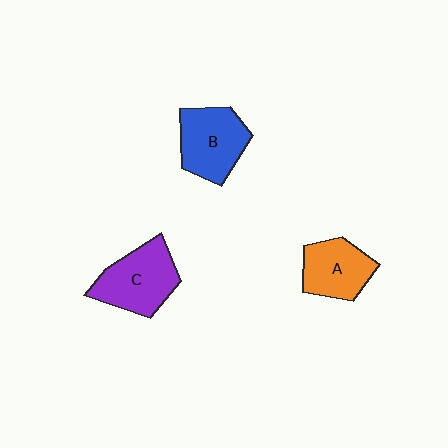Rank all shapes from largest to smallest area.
From largest to smallest: C (purple), B (blue), A (orange).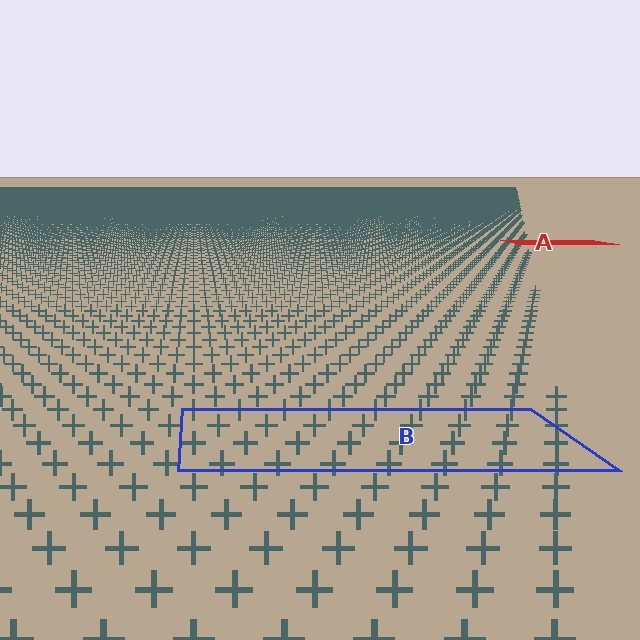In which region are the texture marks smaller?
The texture marks are smaller in region A, because it is farther away.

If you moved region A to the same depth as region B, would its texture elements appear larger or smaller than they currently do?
They would appear larger. At a closer depth, the same texture elements are projected at a bigger on-screen size.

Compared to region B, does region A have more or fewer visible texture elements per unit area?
Region A has more texture elements per unit area — they are packed more densely because it is farther away.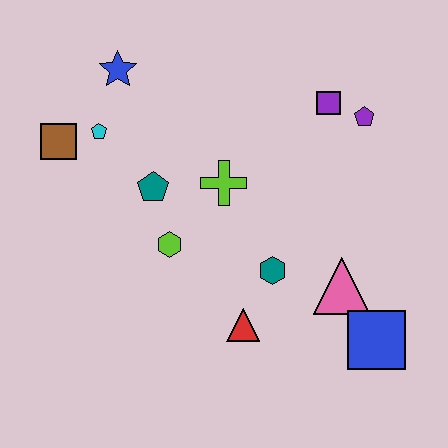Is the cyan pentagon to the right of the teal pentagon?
No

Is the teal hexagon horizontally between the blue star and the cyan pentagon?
No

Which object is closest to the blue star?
The cyan pentagon is closest to the blue star.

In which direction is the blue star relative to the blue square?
The blue star is above the blue square.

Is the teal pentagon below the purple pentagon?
Yes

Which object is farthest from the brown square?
The blue square is farthest from the brown square.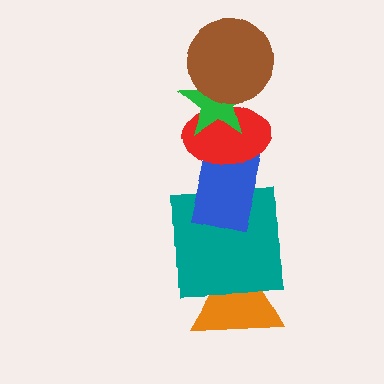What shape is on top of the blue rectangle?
The red ellipse is on top of the blue rectangle.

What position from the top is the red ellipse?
The red ellipse is 3rd from the top.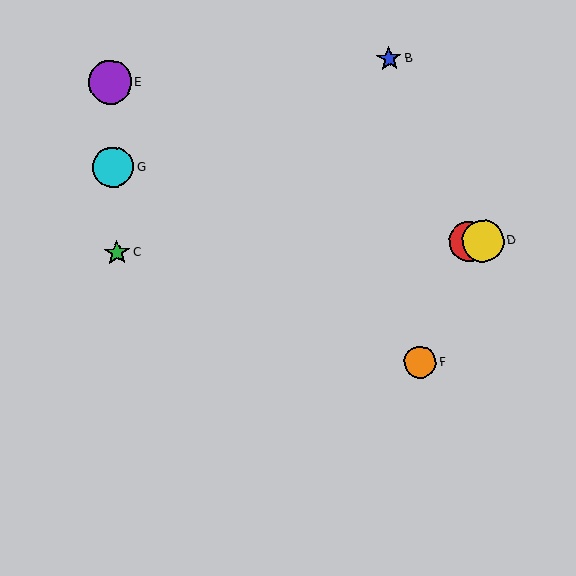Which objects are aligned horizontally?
Objects A, C, D are aligned horizontally.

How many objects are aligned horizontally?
3 objects (A, C, D) are aligned horizontally.